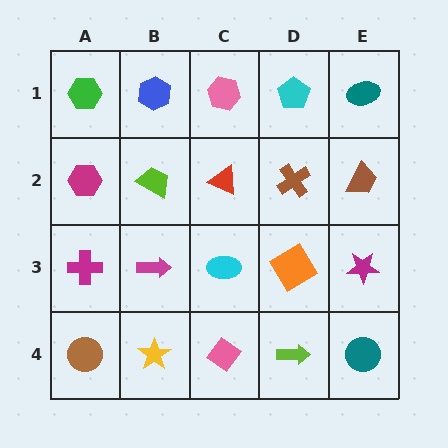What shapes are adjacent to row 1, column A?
A magenta hexagon (row 2, column A), a blue hexagon (row 1, column B).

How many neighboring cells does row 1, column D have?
3.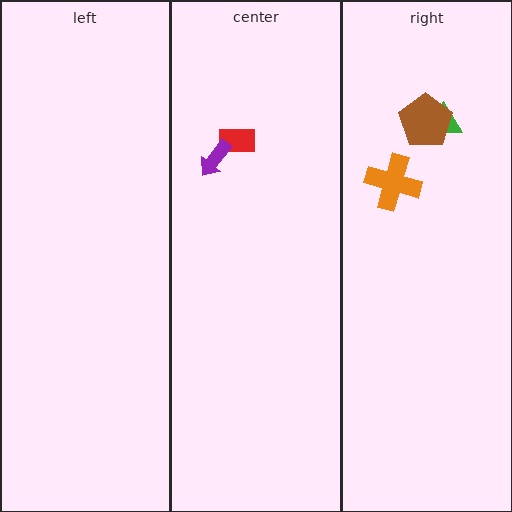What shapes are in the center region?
The red rectangle, the purple arrow.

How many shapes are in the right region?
3.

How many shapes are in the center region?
2.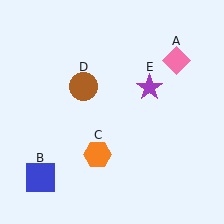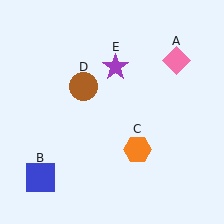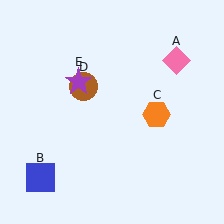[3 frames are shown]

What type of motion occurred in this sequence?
The orange hexagon (object C), purple star (object E) rotated counterclockwise around the center of the scene.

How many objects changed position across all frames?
2 objects changed position: orange hexagon (object C), purple star (object E).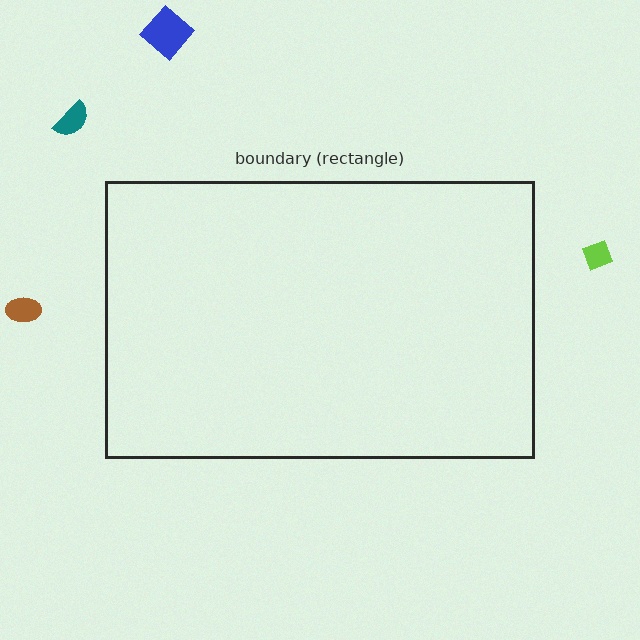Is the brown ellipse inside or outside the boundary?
Outside.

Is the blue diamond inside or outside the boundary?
Outside.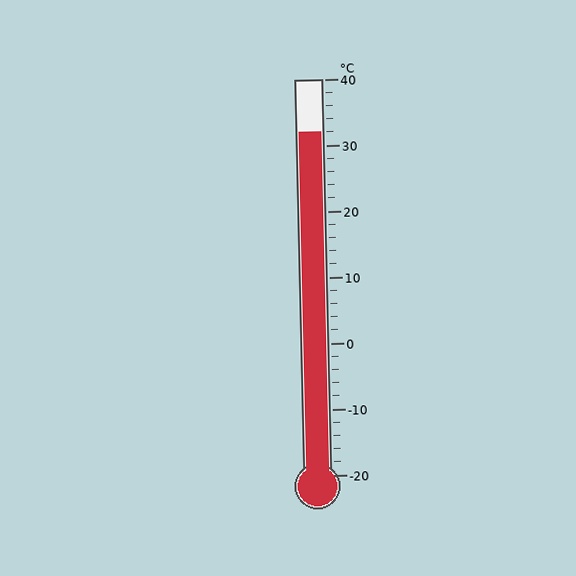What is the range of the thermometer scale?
The thermometer scale ranges from -20°C to 40°C.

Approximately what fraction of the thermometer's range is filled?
The thermometer is filled to approximately 85% of its range.